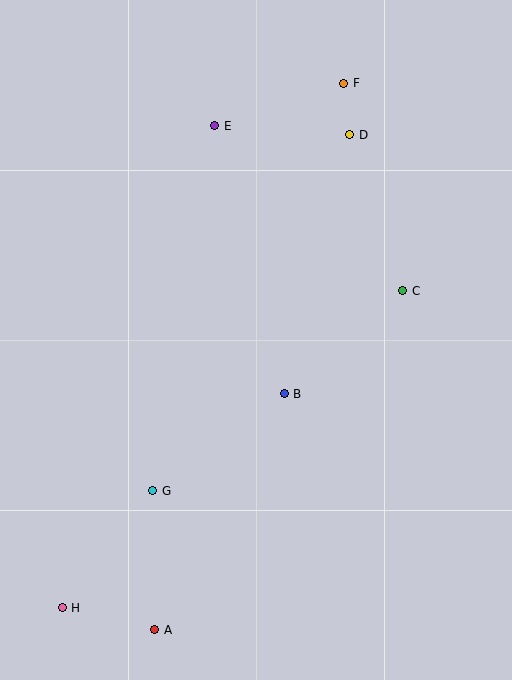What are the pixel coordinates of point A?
Point A is at (155, 630).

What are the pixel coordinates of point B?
Point B is at (284, 394).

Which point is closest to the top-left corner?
Point E is closest to the top-left corner.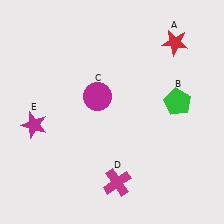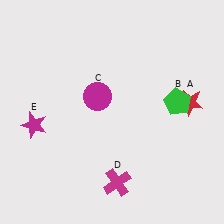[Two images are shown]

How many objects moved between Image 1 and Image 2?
1 object moved between the two images.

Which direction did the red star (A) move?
The red star (A) moved down.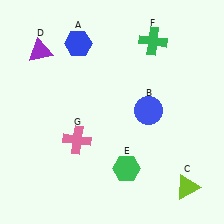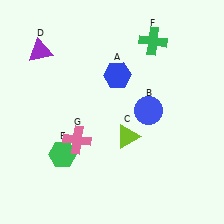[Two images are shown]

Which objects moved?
The objects that moved are: the blue hexagon (A), the lime triangle (C), the green hexagon (E).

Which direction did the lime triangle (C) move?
The lime triangle (C) moved left.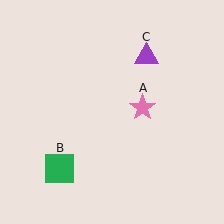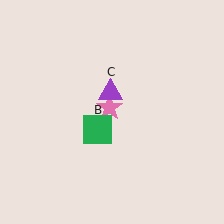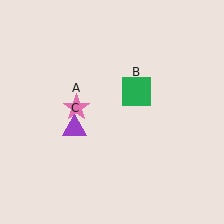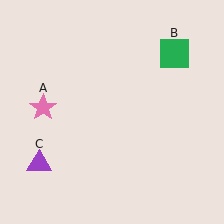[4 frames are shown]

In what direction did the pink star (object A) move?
The pink star (object A) moved left.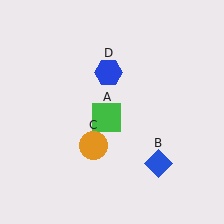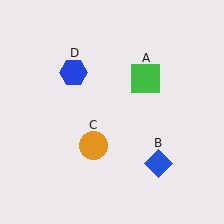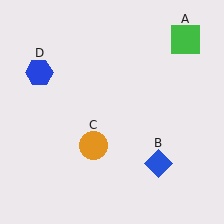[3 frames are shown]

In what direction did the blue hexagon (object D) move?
The blue hexagon (object D) moved left.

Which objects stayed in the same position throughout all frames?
Blue diamond (object B) and orange circle (object C) remained stationary.